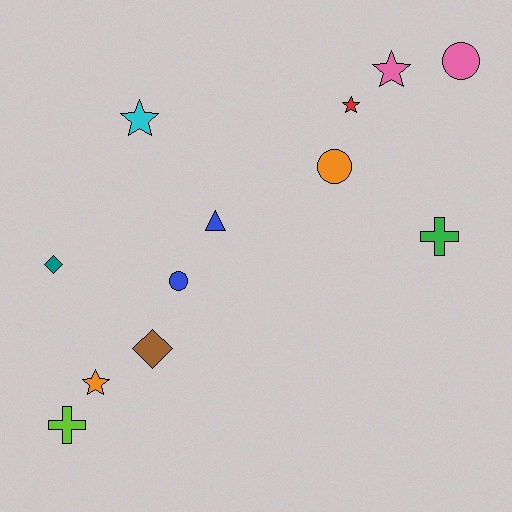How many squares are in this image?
There are no squares.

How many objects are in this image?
There are 12 objects.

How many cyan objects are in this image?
There is 1 cyan object.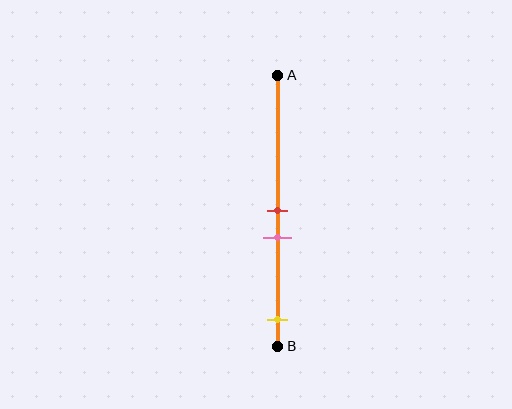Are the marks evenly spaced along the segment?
No, the marks are not evenly spaced.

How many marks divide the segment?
There are 3 marks dividing the segment.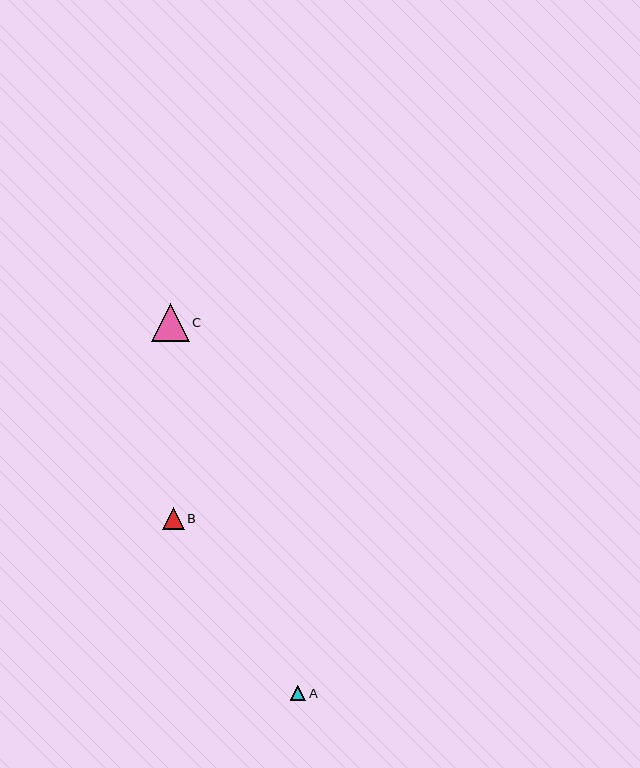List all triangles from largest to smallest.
From largest to smallest: C, B, A.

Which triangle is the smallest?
Triangle A is the smallest with a size of approximately 16 pixels.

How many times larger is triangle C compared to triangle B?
Triangle C is approximately 1.7 times the size of triangle B.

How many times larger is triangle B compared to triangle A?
Triangle B is approximately 1.4 times the size of triangle A.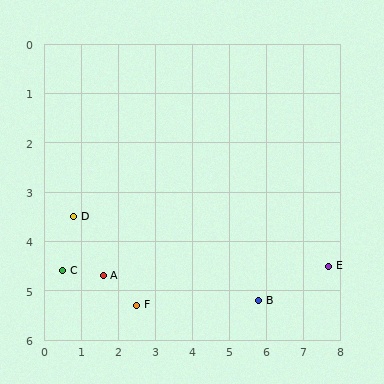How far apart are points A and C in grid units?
Points A and C are about 1.1 grid units apart.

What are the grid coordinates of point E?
Point E is at approximately (7.7, 4.5).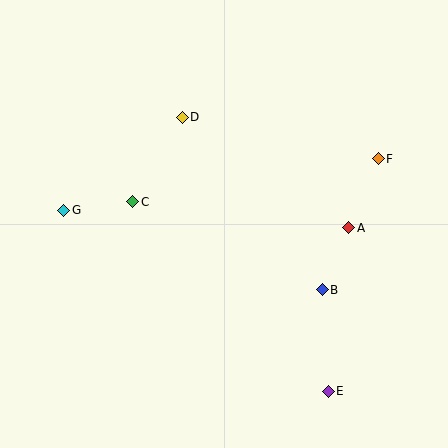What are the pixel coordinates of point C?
Point C is at (133, 202).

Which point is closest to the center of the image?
Point C at (133, 202) is closest to the center.